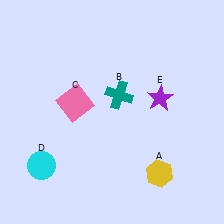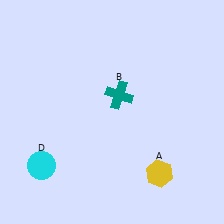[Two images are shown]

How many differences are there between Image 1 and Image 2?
There are 2 differences between the two images.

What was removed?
The pink square (C), the purple star (E) were removed in Image 2.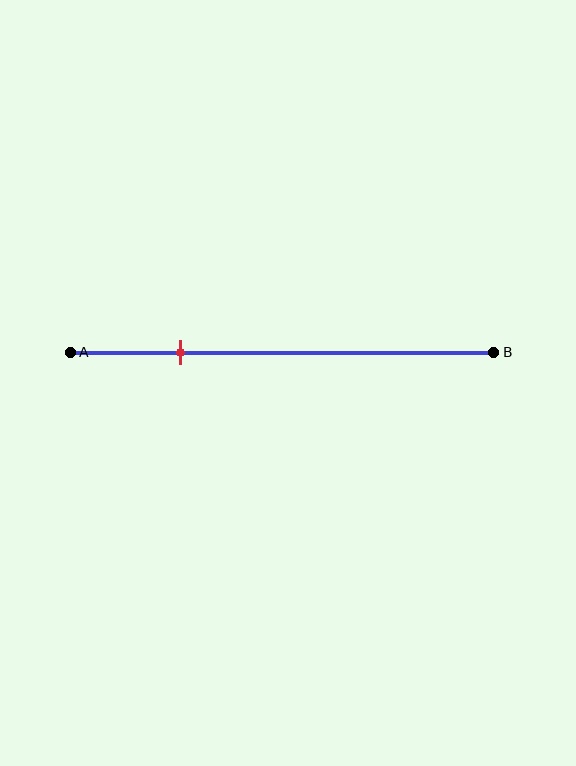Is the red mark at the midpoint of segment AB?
No, the mark is at about 25% from A, not at the 50% midpoint.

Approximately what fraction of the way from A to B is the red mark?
The red mark is approximately 25% of the way from A to B.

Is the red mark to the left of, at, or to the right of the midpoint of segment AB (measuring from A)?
The red mark is to the left of the midpoint of segment AB.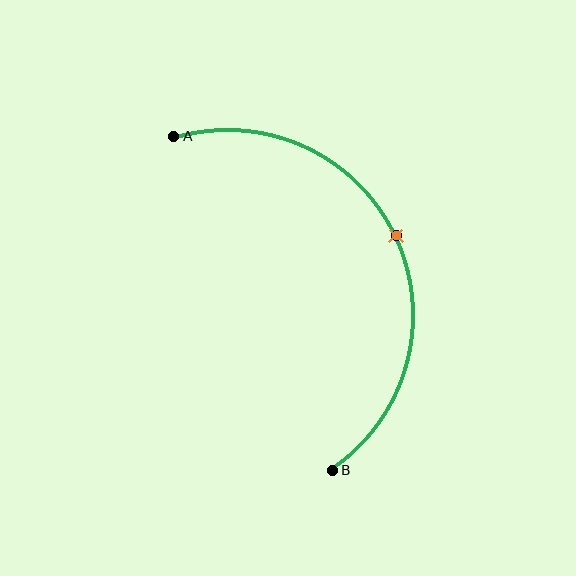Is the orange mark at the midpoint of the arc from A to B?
Yes. The orange mark lies on the arc at equal arc-length from both A and B — it is the arc midpoint.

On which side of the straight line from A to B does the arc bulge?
The arc bulges to the right of the straight line connecting A and B.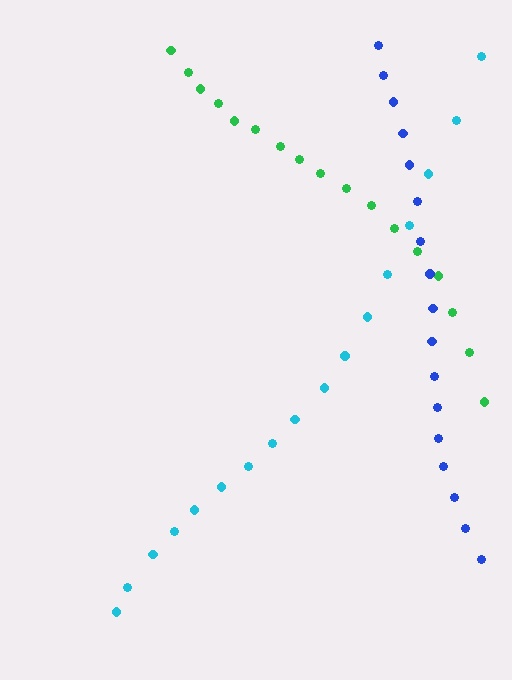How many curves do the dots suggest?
There are 3 distinct paths.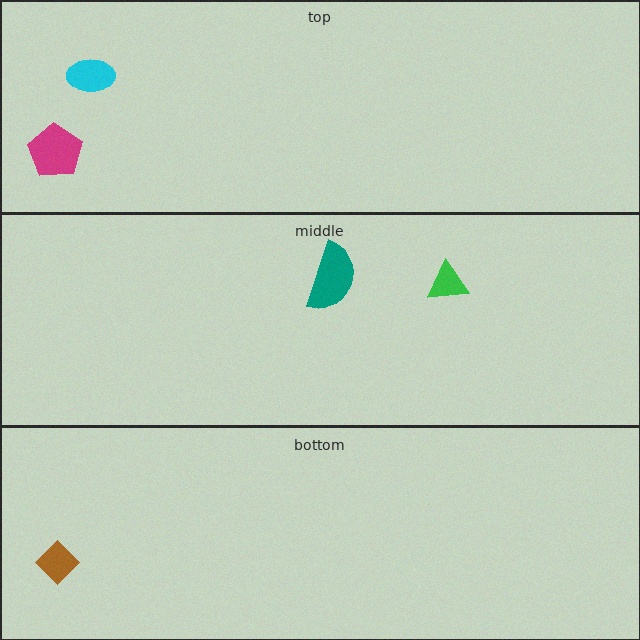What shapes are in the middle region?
The green triangle, the teal semicircle.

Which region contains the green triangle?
The middle region.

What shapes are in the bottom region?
The brown diamond.